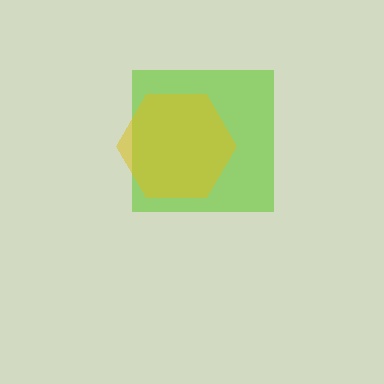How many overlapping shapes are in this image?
There are 2 overlapping shapes in the image.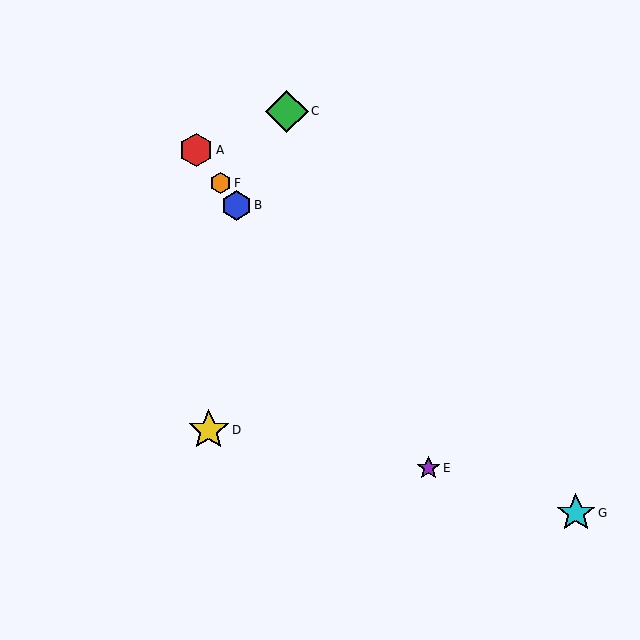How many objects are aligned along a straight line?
4 objects (A, B, E, F) are aligned along a straight line.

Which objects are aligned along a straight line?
Objects A, B, E, F are aligned along a straight line.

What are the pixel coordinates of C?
Object C is at (287, 111).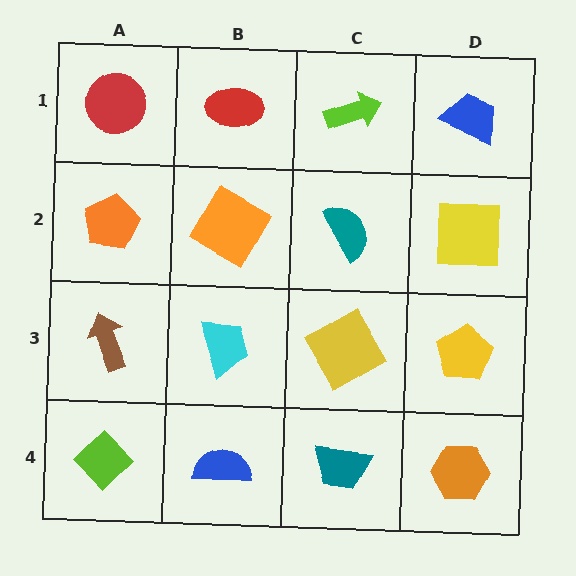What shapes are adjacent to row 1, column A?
An orange pentagon (row 2, column A), a red ellipse (row 1, column B).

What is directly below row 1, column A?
An orange pentagon.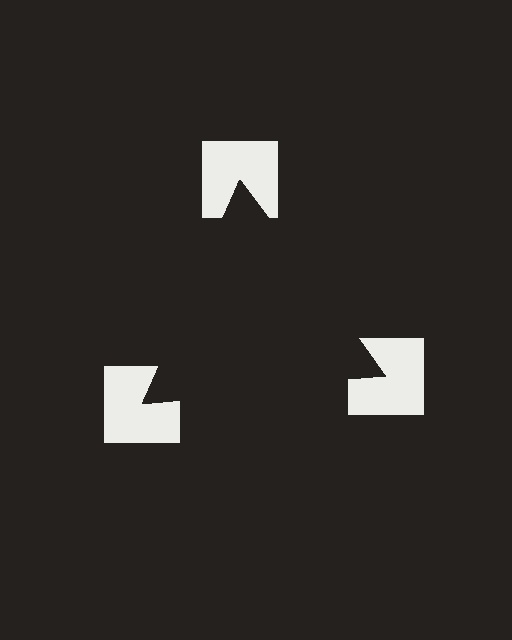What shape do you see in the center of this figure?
An illusory triangle — its edges are inferred from the aligned wedge cuts in the notched squares, not physically drawn.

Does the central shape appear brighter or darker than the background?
It typically appears slightly darker than the background, even though no actual brightness change is drawn.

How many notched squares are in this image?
There are 3 — one at each vertex of the illusory triangle.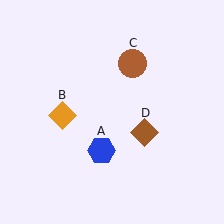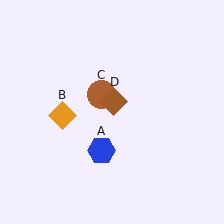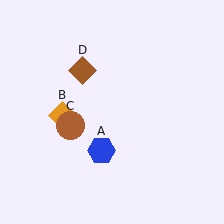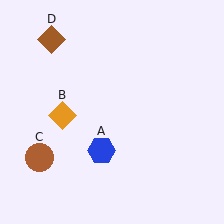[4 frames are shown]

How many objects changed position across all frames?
2 objects changed position: brown circle (object C), brown diamond (object D).